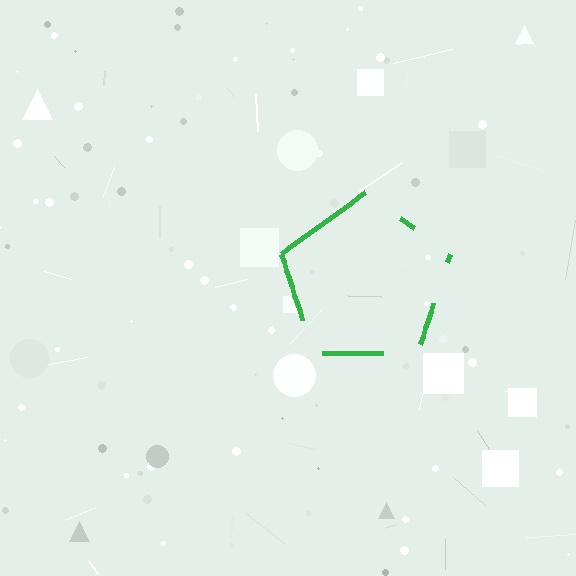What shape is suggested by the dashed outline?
The dashed outline suggests a pentagon.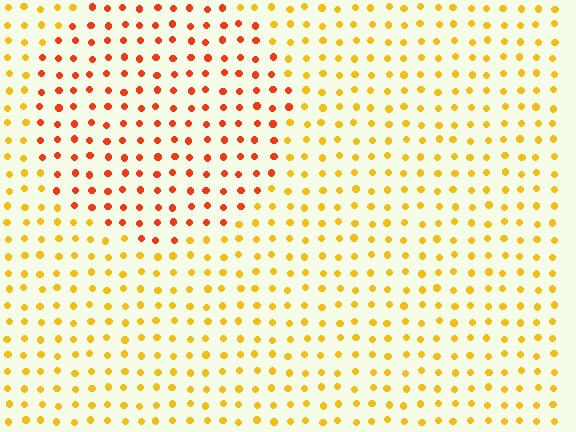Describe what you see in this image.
The image is filled with small yellow elements in a uniform arrangement. A circle-shaped region is visible where the elements are tinted to a slightly different hue, forming a subtle color boundary.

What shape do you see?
I see a circle.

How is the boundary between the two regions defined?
The boundary is defined purely by a slight shift in hue (about 37 degrees). Spacing, size, and orientation are identical on both sides.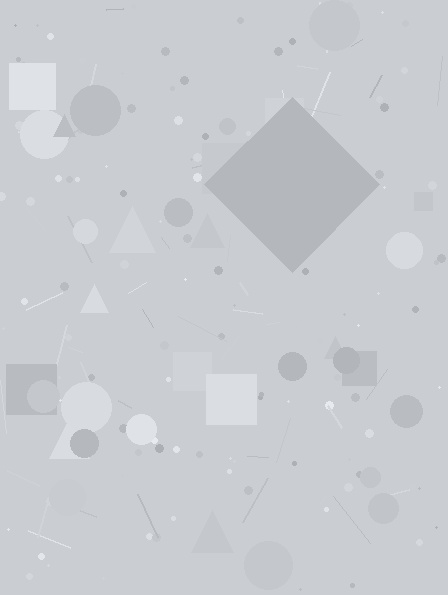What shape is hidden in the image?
A diamond is hidden in the image.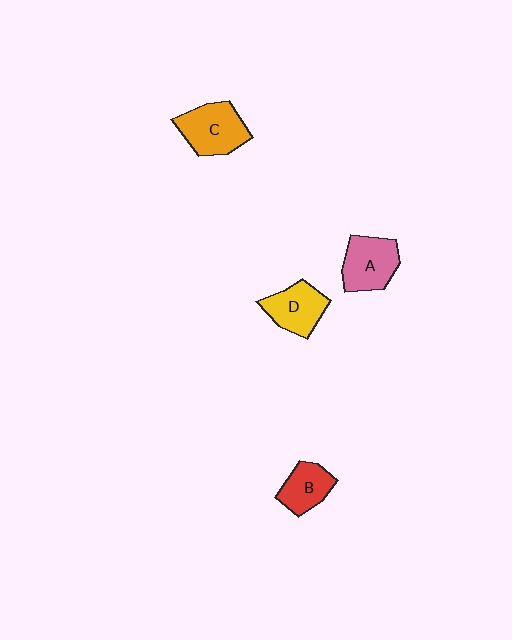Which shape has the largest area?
Shape C (orange).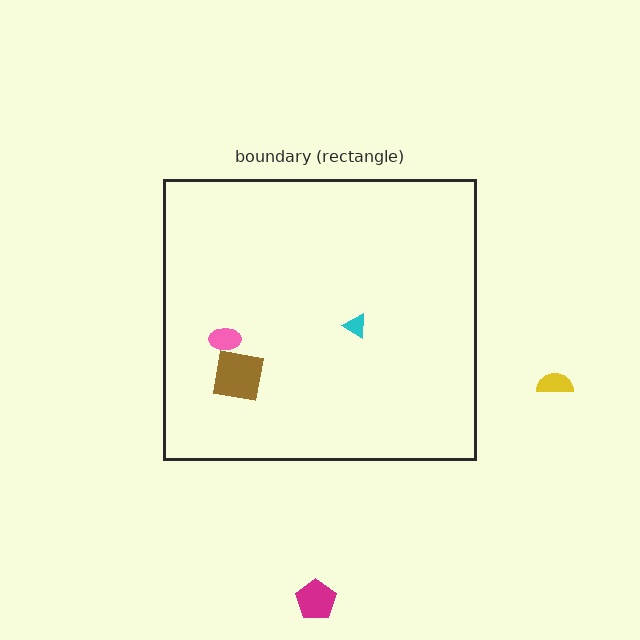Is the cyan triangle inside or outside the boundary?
Inside.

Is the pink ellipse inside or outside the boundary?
Inside.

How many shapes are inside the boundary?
3 inside, 2 outside.